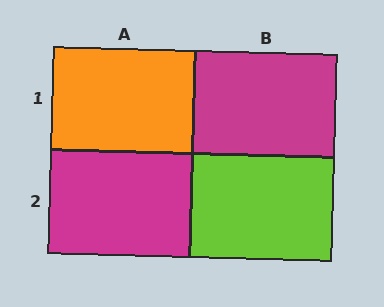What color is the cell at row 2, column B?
Lime.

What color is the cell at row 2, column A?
Magenta.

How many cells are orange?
1 cell is orange.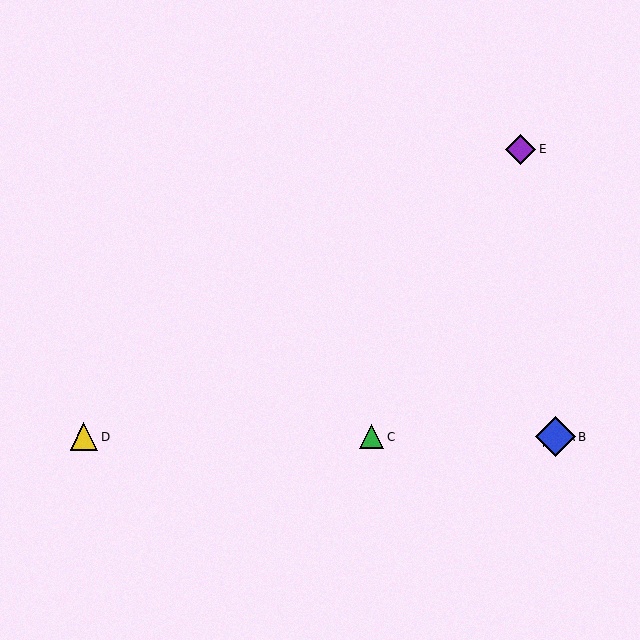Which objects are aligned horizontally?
Objects A, B, C, D are aligned horizontally.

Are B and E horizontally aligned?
No, B is at y≈437 and E is at y≈149.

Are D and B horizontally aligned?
Yes, both are at y≈437.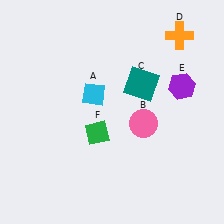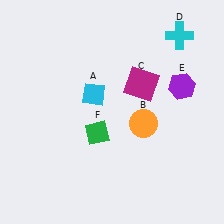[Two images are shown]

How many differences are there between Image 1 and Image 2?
There are 3 differences between the two images.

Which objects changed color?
B changed from pink to orange. C changed from teal to magenta. D changed from orange to cyan.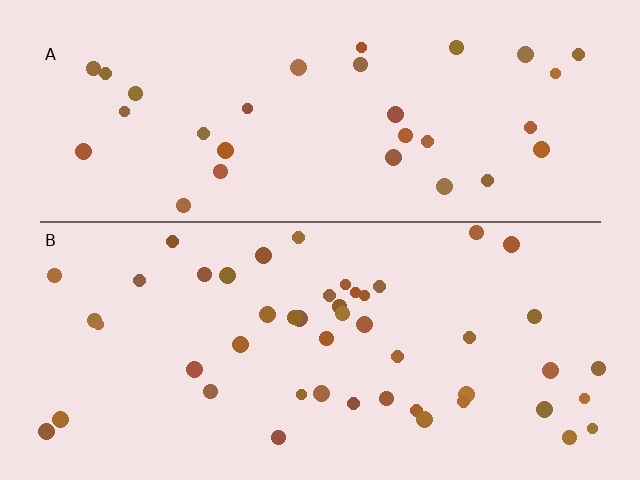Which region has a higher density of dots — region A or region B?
B (the bottom).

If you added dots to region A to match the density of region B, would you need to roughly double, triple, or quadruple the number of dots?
Approximately double.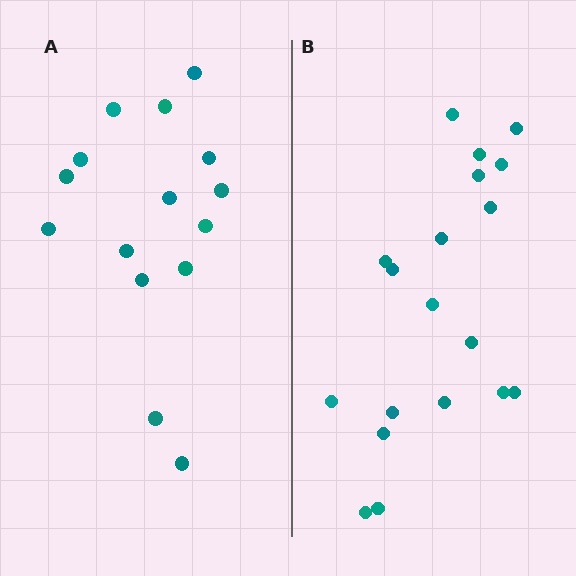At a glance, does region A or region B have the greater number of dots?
Region B (the right region) has more dots.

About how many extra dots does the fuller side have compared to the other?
Region B has about 4 more dots than region A.